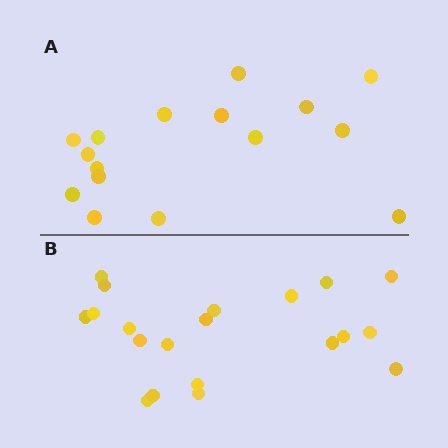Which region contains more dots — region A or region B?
Region B (the bottom region) has more dots.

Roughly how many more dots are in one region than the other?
Region B has about 4 more dots than region A.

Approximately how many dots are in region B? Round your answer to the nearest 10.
About 20 dots.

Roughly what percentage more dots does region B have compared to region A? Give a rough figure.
About 25% more.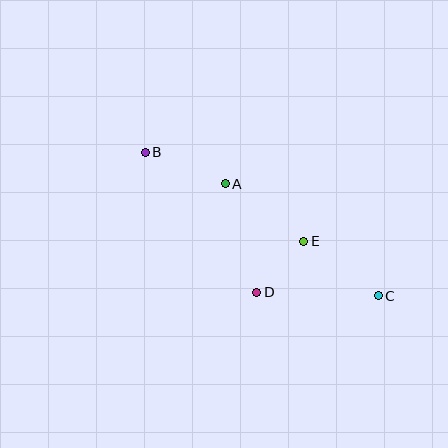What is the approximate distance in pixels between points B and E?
The distance between B and E is approximately 182 pixels.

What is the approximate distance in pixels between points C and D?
The distance between C and D is approximately 121 pixels.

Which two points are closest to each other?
Points D and E are closest to each other.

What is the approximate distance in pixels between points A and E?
The distance between A and E is approximately 97 pixels.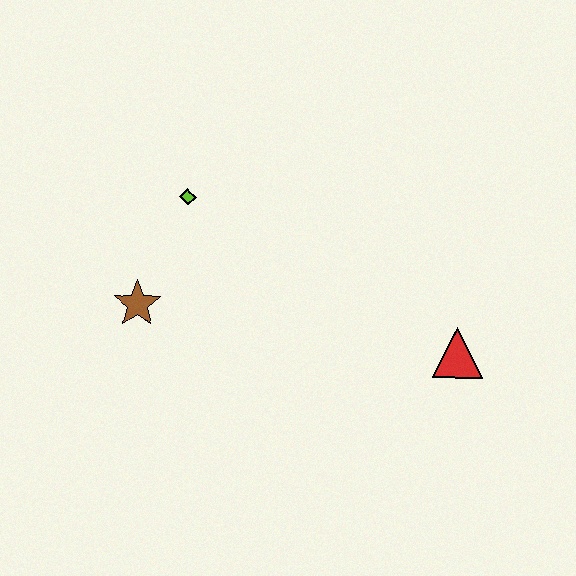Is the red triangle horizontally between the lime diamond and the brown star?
No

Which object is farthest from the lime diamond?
The red triangle is farthest from the lime diamond.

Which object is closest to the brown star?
The lime diamond is closest to the brown star.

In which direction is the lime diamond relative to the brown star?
The lime diamond is above the brown star.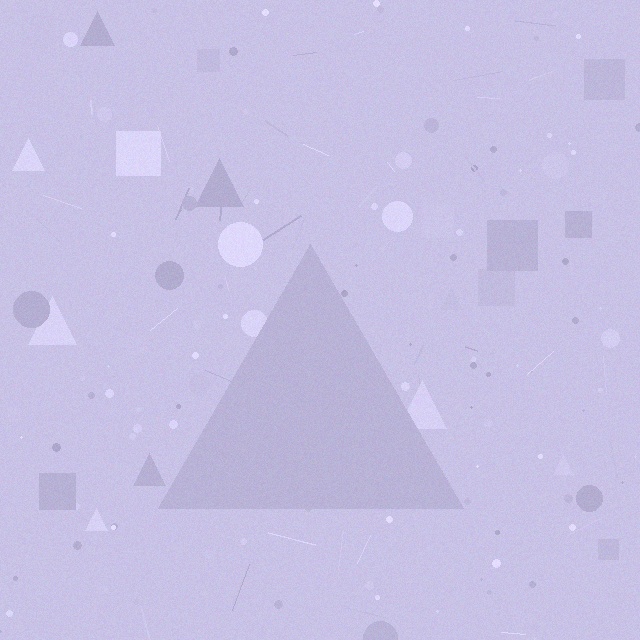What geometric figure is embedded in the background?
A triangle is embedded in the background.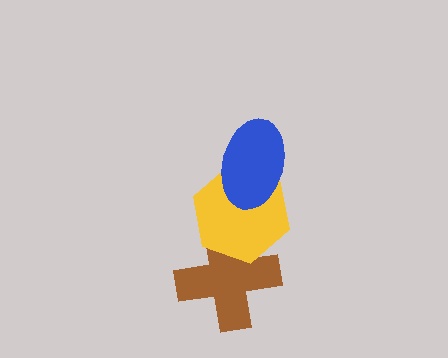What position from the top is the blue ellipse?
The blue ellipse is 1st from the top.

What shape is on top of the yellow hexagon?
The blue ellipse is on top of the yellow hexagon.